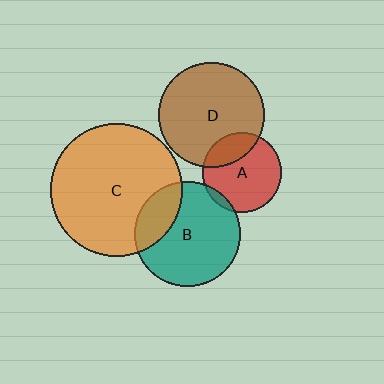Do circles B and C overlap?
Yes.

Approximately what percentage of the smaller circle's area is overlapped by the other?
Approximately 25%.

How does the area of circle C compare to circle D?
Approximately 1.6 times.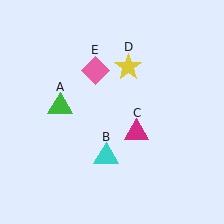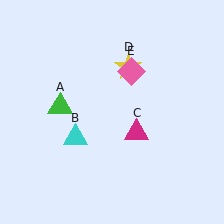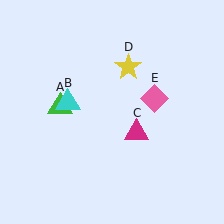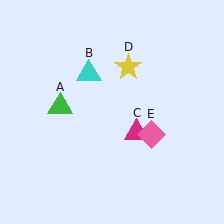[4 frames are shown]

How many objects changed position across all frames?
2 objects changed position: cyan triangle (object B), pink diamond (object E).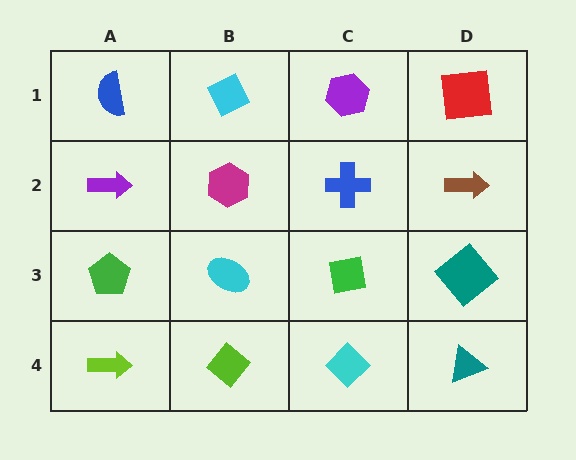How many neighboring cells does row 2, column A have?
3.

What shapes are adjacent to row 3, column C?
A blue cross (row 2, column C), a cyan diamond (row 4, column C), a cyan ellipse (row 3, column B), a teal diamond (row 3, column D).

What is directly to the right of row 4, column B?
A cyan diamond.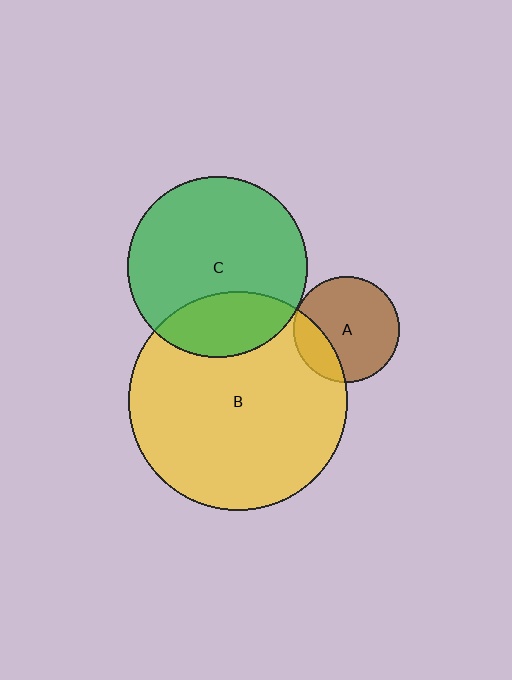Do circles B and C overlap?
Yes.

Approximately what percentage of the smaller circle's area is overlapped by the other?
Approximately 25%.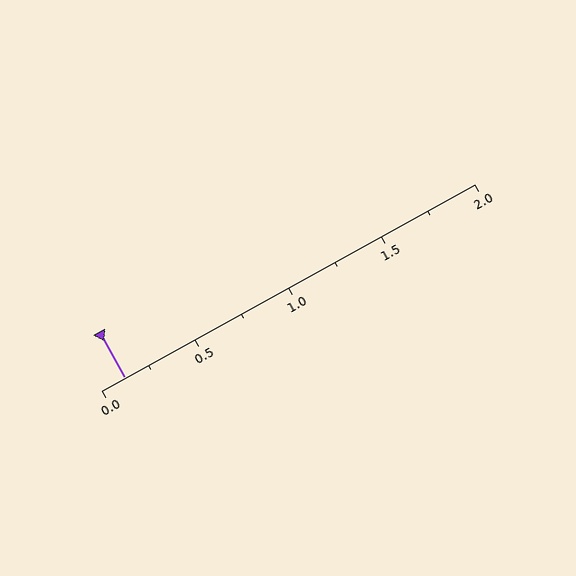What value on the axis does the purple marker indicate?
The marker indicates approximately 0.12.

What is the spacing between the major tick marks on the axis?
The major ticks are spaced 0.5 apart.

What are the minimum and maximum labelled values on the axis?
The axis runs from 0.0 to 2.0.